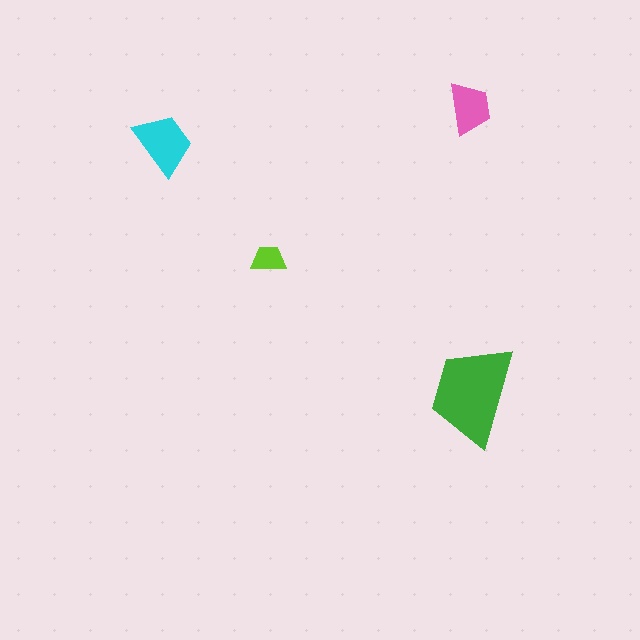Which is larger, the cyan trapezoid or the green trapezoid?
The green one.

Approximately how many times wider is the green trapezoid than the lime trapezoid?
About 3 times wider.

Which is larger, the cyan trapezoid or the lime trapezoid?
The cyan one.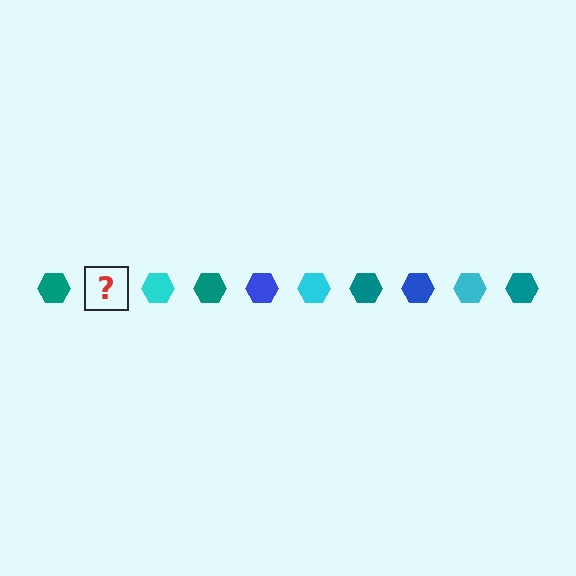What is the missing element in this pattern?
The missing element is a blue hexagon.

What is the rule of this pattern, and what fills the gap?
The rule is that the pattern cycles through teal, blue, cyan hexagons. The gap should be filled with a blue hexagon.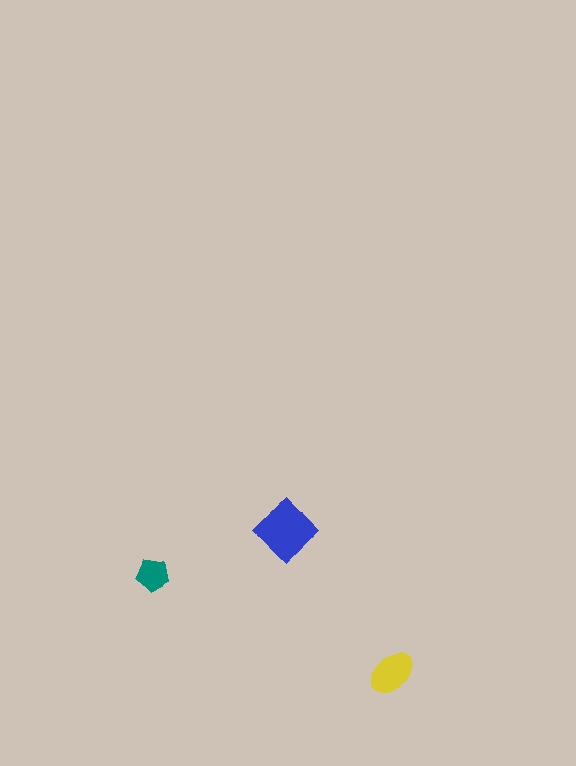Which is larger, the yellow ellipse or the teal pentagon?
The yellow ellipse.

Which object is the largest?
The blue diamond.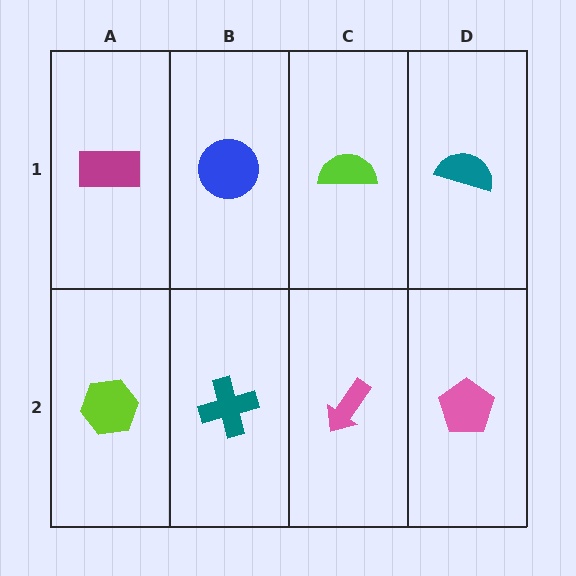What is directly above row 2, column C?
A lime semicircle.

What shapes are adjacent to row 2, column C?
A lime semicircle (row 1, column C), a teal cross (row 2, column B), a pink pentagon (row 2, column D).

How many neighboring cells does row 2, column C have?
3.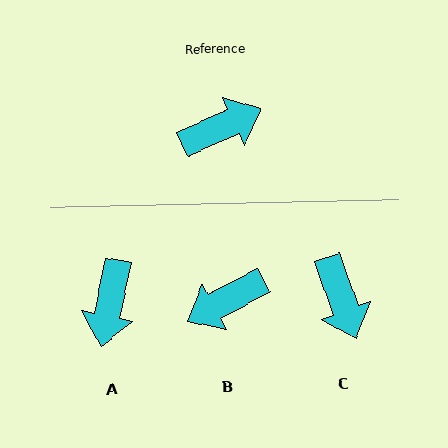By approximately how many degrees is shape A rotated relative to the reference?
Approximately 126 degrees clockwise.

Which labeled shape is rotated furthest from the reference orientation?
B, about 176 degrees away.